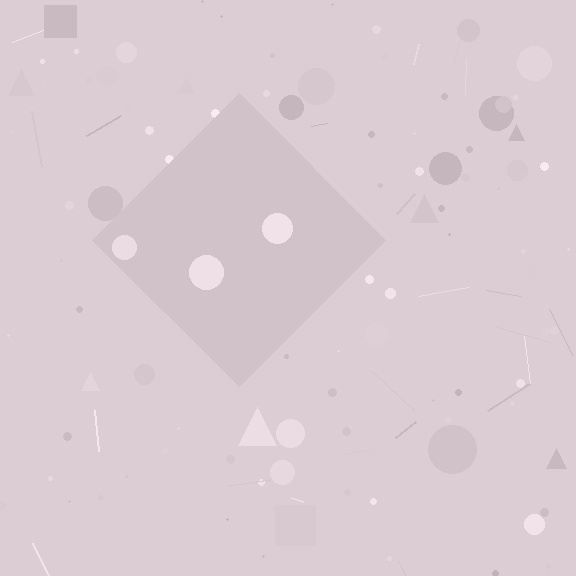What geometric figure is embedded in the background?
A diamond is embedded in the background.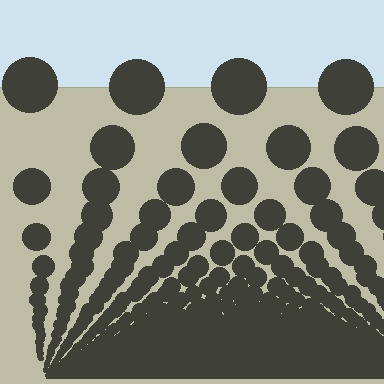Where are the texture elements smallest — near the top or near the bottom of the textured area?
Near the bottom.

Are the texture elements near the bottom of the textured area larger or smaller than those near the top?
Smaller. The gradient is inverted — elements near the bottom are smaller and denser.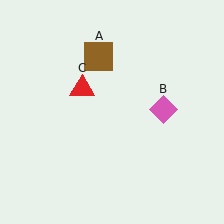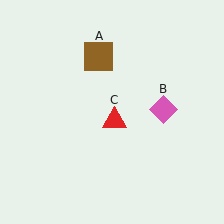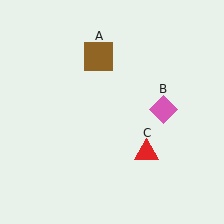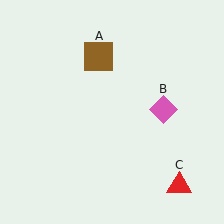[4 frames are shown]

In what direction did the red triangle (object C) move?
The red triangle (object C) moved down and to the right.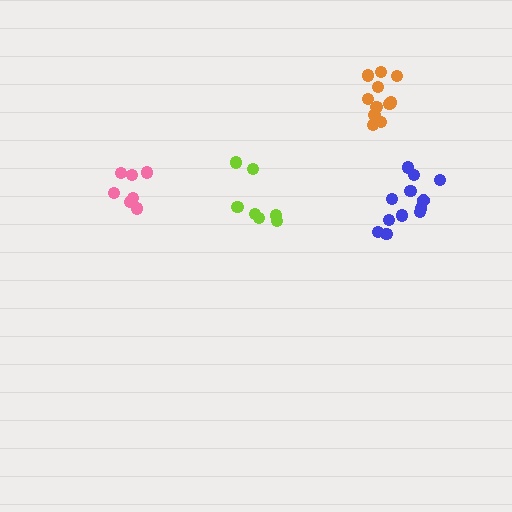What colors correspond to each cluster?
The clusters are colored: lime, pink, orange, blue.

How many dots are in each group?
Group 1: 7 dots, Group 2: 7 dots, Group 3: 11 dots, Group 4: 12 dots (37 total).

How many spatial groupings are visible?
There are 4 spatial groupings.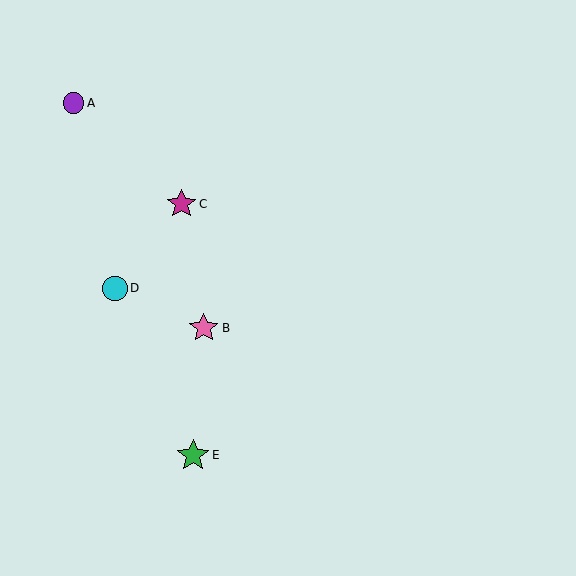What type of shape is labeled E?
Shape E is a green star.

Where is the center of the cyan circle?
The center of the cyan circle is at (115, 288).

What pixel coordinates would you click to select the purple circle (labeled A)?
Click at (74, 103) to select the purple circle A.